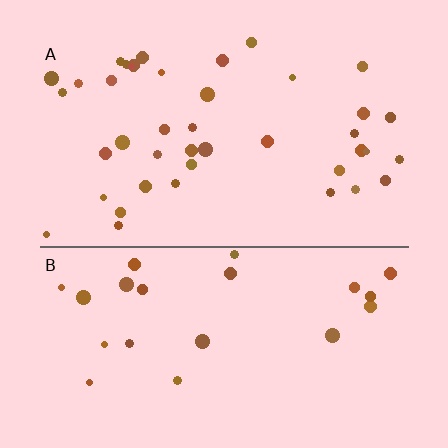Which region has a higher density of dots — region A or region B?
A (the top).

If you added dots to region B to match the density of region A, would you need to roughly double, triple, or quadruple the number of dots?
Approximately double.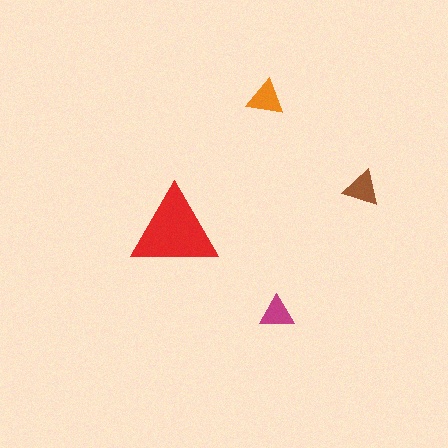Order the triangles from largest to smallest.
the red one, the orange one, the brown one, the magenta one.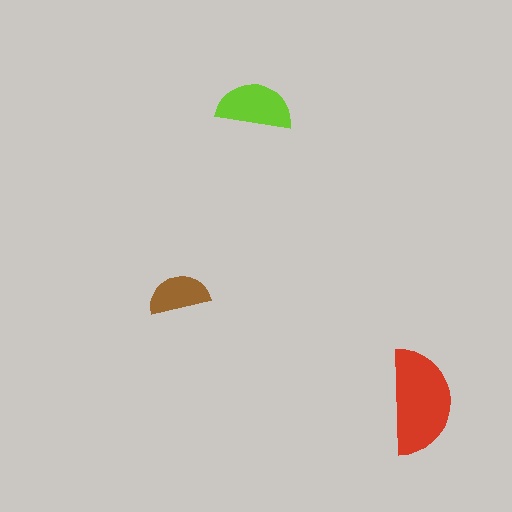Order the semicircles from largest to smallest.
the red one, the lime one, the brown one.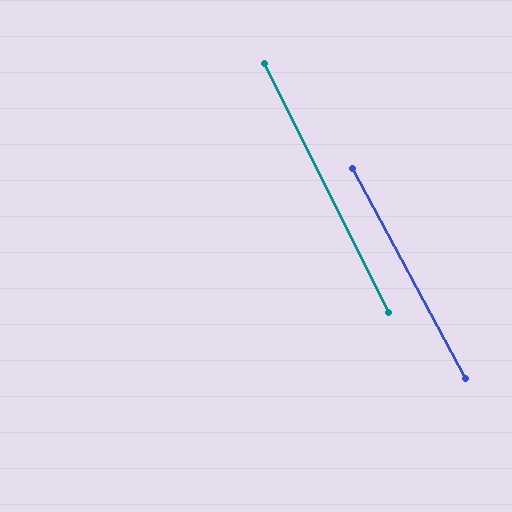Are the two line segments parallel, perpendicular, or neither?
Parallel — their directions differ by only 1.9°.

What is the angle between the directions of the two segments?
Approximately 2 degrees.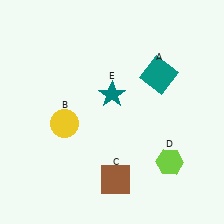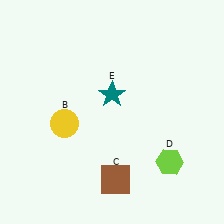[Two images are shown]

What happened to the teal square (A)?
The teal square (A) was removed in Image 2. It was in the top-right area of Image 1.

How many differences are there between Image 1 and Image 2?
There is 1 difference between the two images.